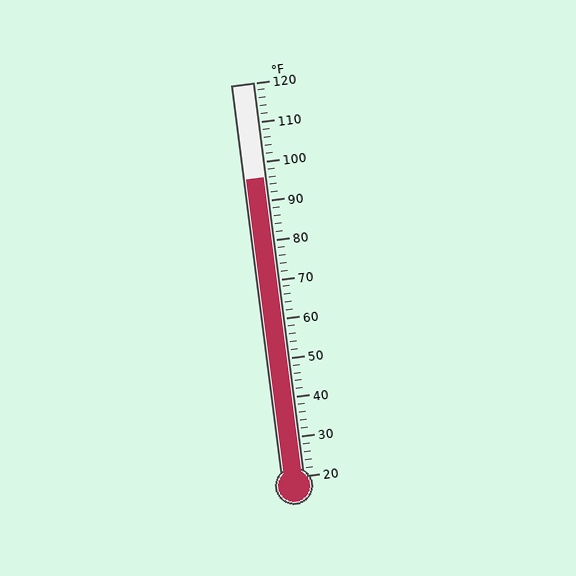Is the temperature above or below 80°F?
The temperature is above 80°F.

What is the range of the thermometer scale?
The thermometer scale ranges from 20°F to 120°F.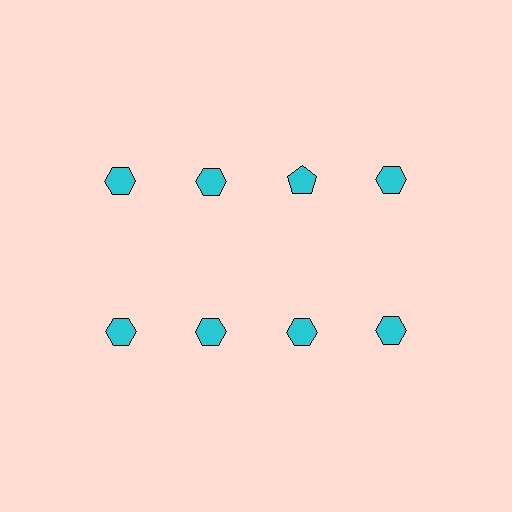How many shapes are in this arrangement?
There are 8 shapes arranged in a grid pattern.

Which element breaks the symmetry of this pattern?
The cyan pentagon in the top row, center column breaks the symmetry. All other shapes are cyan hexagons.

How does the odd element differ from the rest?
It has a different shape: pentagon instead of hexagon.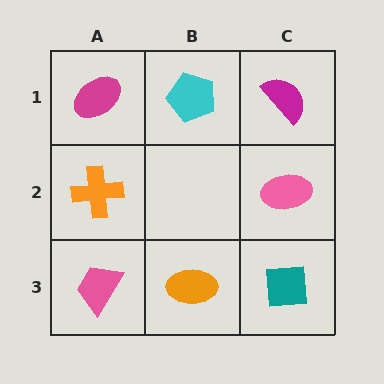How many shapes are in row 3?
3 shapes.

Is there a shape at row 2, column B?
No, that cell is empty.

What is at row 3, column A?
A pink trapezoid.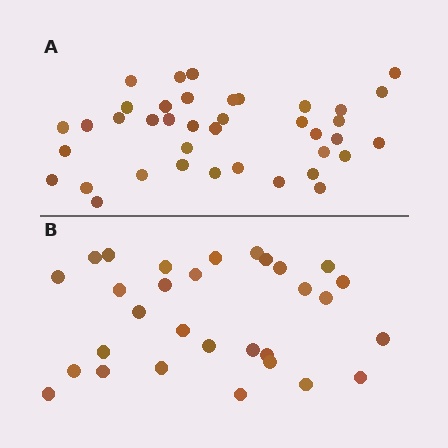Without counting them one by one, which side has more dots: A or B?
Region A (the top region) has more dots.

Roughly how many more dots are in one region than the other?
Region A has roughly 8 or so more dots than region B.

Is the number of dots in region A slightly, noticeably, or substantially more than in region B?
Region A has noticeably more, but not dramatically so. The ratio is roughly 1.3 to 1.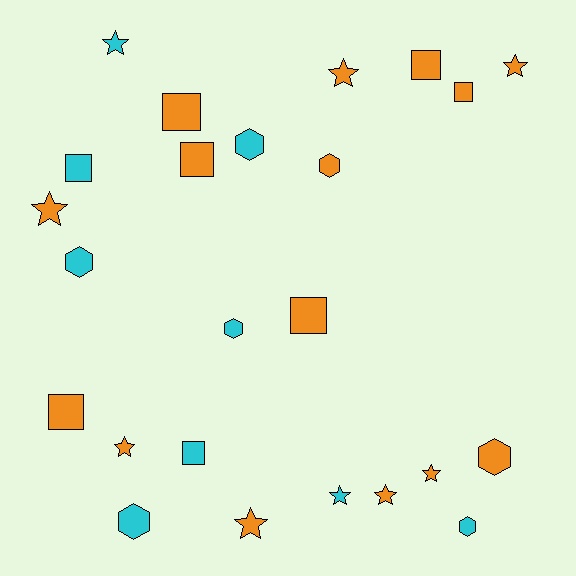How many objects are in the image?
There are 24 objects.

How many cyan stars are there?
There are 2 cyan stars.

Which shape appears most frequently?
Star, with 9 objects.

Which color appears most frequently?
Orange, with 15 objects.